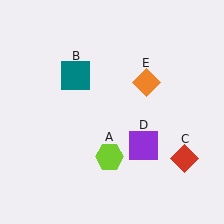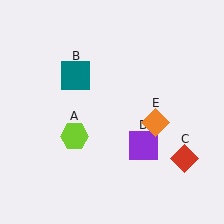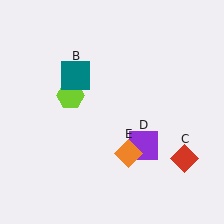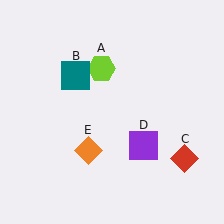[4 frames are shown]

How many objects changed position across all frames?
2 objects changed position: lime hexagon (object A), orange diamond (object E).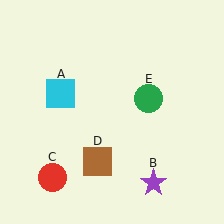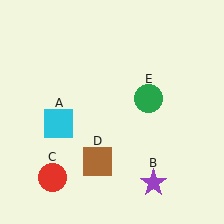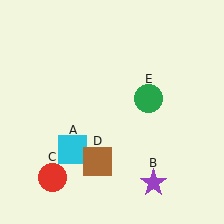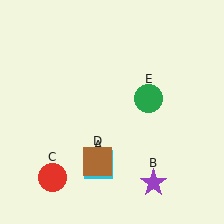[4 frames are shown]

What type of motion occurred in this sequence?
The cyan square (object A) rotated counterclockwise around the center of the scene.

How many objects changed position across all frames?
1 object changed position: cyan square (object A).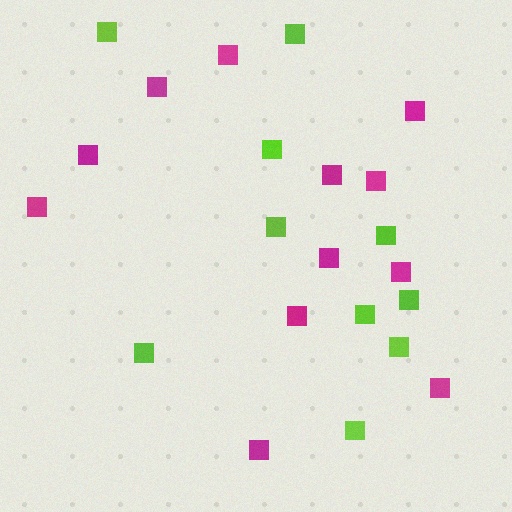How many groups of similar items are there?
There are 2 groups: one group of magenta squares (12) and one group of lime squares (10).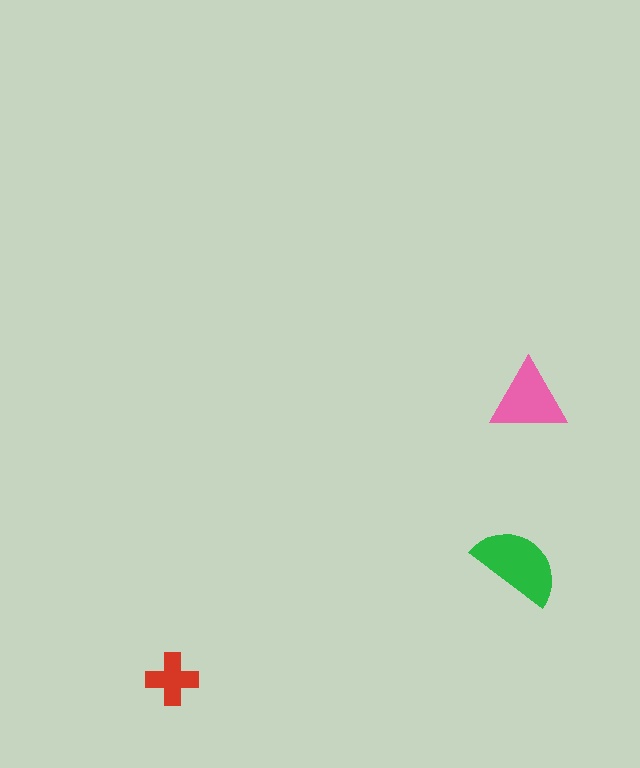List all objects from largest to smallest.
The green semicircle, the pink triangle, the red cross.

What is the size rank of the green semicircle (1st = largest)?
1st.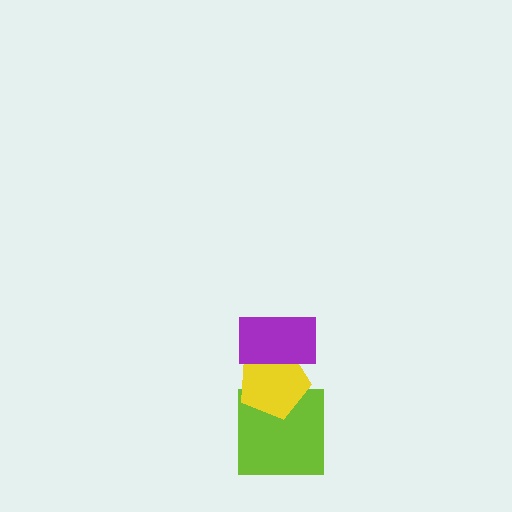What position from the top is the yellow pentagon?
The yellow pentagon is 2nd from the top.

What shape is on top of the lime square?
The yellow pentagon is on top of the lime square.